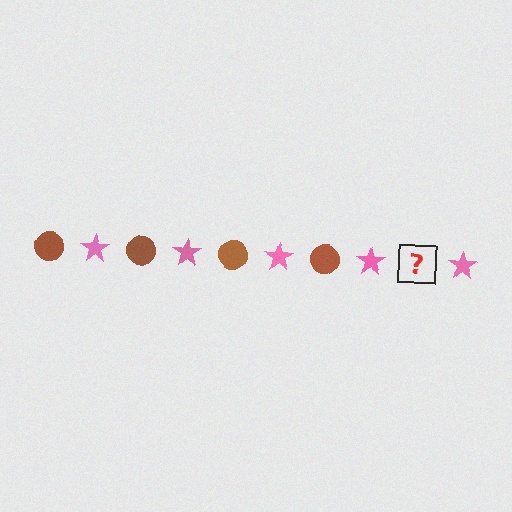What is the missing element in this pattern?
The missing element is a brown circle.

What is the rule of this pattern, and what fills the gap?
The rule is that the pattern alternates between brown circle and pink star. The gap should be filled with a brown circle.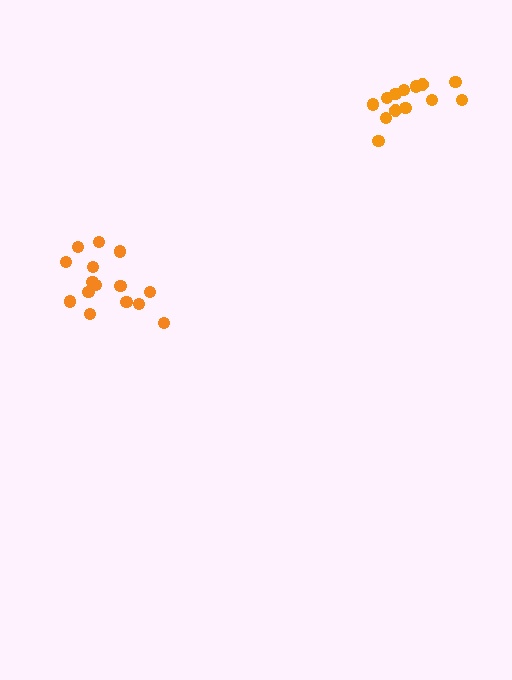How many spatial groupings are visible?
There are 2 spatial groupings.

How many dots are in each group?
Group 1: 13 dots, Group 2: 15 dots (28 total).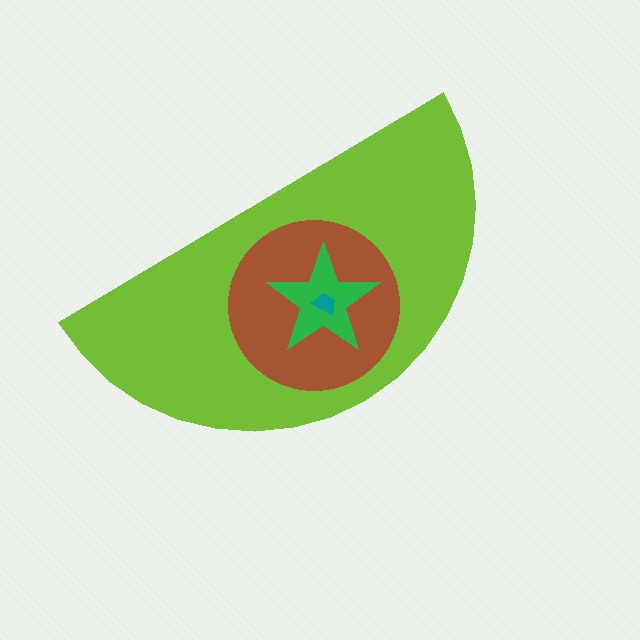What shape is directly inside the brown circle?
The green star.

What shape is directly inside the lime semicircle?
The brown circle.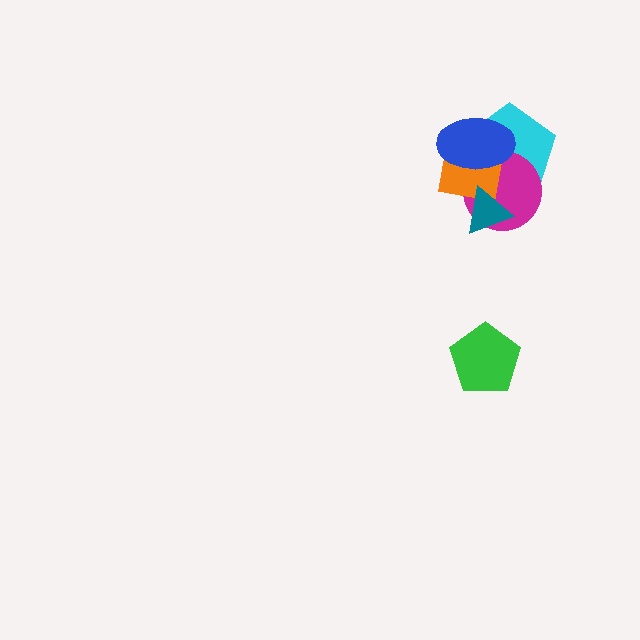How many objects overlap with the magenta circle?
4 objects overlap with the magenta circle.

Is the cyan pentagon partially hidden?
Yes, it is partially covered by another shape.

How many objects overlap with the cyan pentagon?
4 objects overlap with the cyan pentagon.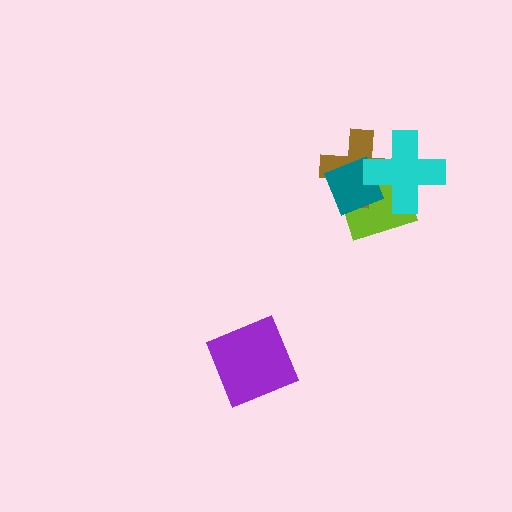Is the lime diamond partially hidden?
Yes, it is partially covered by another shape.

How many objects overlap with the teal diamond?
3 objects overlap with the teal diamond.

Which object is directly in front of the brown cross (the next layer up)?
The teal diamond is directly in front of the brown cross.